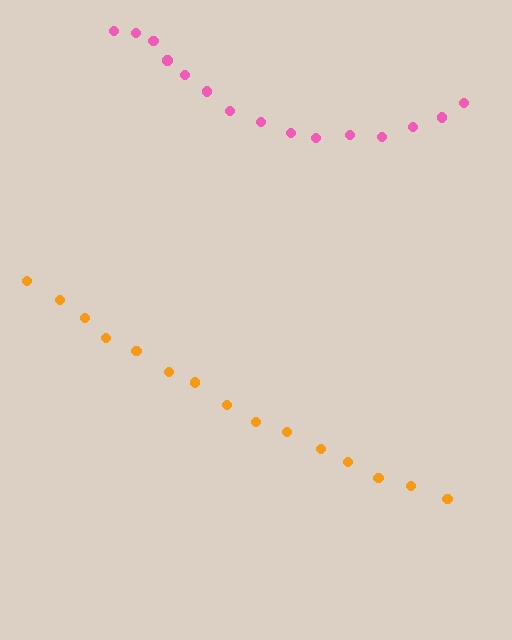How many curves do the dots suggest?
There are 2 distinct paths.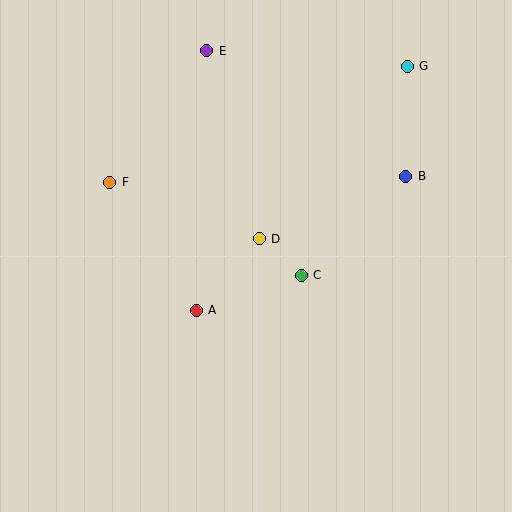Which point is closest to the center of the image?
Point D at (259, 239) is closest to the center.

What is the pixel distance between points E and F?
The distance between E and F is 164 pixels.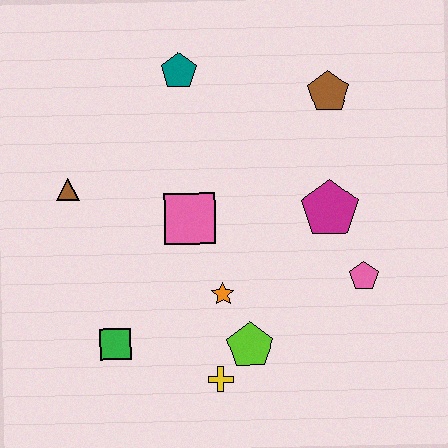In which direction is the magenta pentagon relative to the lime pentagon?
The magenta pentagon is above the lime pentagon.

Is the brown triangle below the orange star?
No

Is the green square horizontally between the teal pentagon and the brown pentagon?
No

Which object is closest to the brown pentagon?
The magenta pentagon is closest to the brown pentagon.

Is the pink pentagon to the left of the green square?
No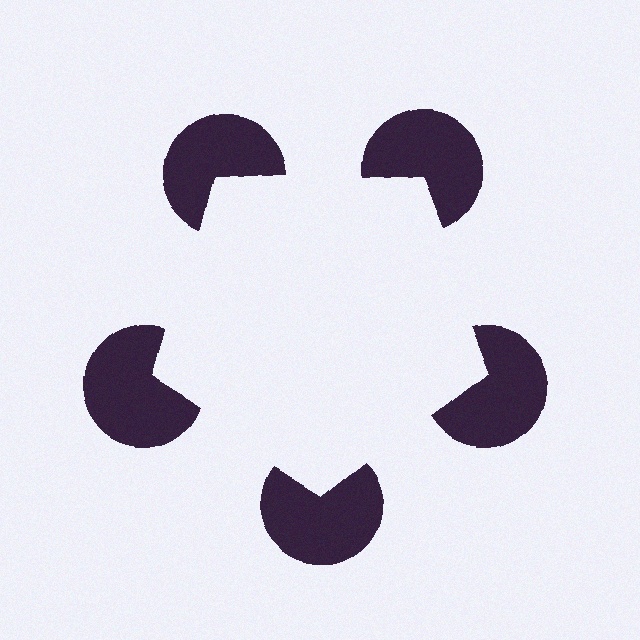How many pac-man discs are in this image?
There are 5 — one at each vertex of the illusory pentagon.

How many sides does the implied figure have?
5 sides.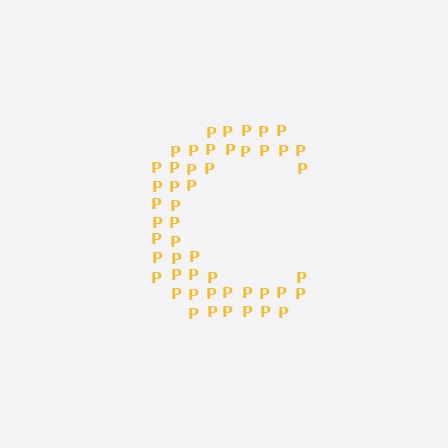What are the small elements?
The small elements are letter P's.